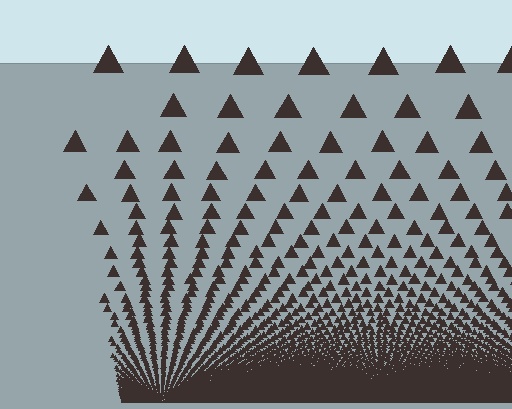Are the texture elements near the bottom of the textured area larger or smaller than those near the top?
Smaller. The gradient is inverted — elements near the bottom are smaller and denser.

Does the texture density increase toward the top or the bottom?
Density increases toward the bottom.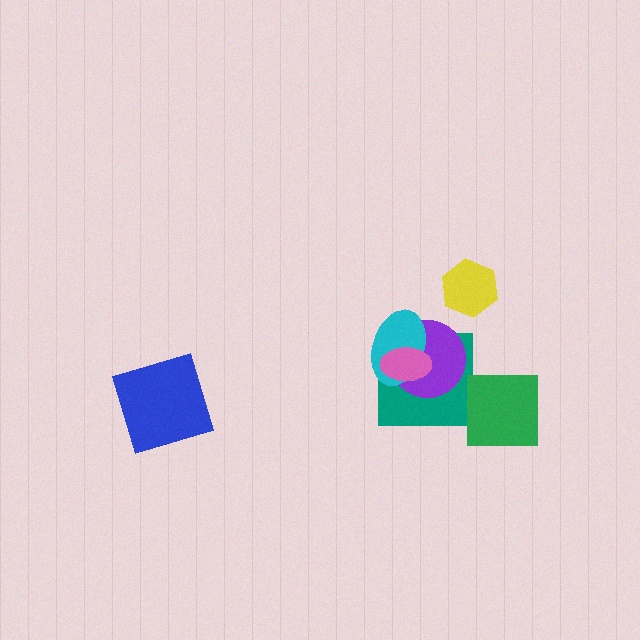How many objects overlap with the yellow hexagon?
0 objects overlap with the yellow hexagon.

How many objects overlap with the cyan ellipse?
3 objects overlap with the cyan ellipse.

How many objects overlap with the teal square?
4 objects overlap with the teal square.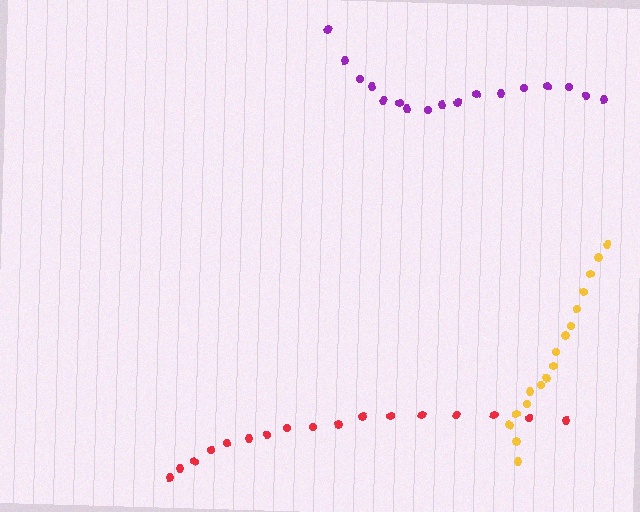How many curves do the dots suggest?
There are 3 distinct paths.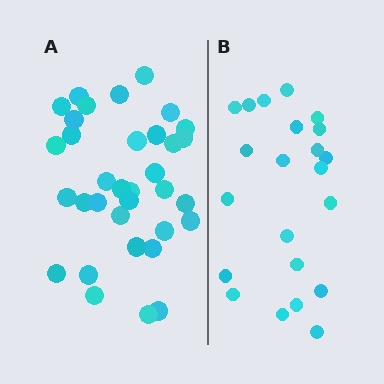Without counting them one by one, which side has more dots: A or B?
Region A (the left region) has more dots.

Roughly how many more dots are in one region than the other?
Region A has roughly 12 or so more dots than region B.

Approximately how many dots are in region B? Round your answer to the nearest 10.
About 20 dots. (The exact count is 22, which rounds to 20.)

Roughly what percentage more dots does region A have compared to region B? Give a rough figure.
About 55% more.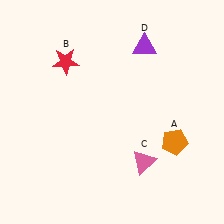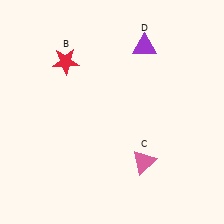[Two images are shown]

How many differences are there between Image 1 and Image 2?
There is 1 difference between the two images.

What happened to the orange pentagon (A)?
The orange pentagon (A) was removed in Image 2. It was in the bottom-right area of Image 1.